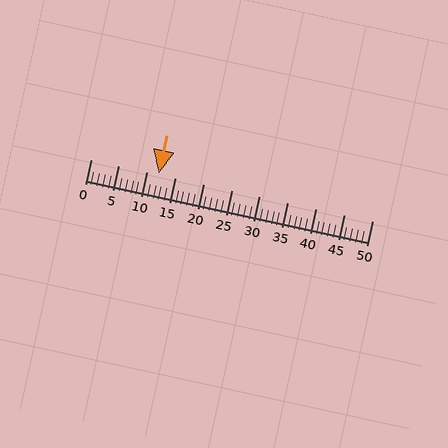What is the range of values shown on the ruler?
The ruler shows values from 0 to 50.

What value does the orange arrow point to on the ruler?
The orange arrow points to approximately 12.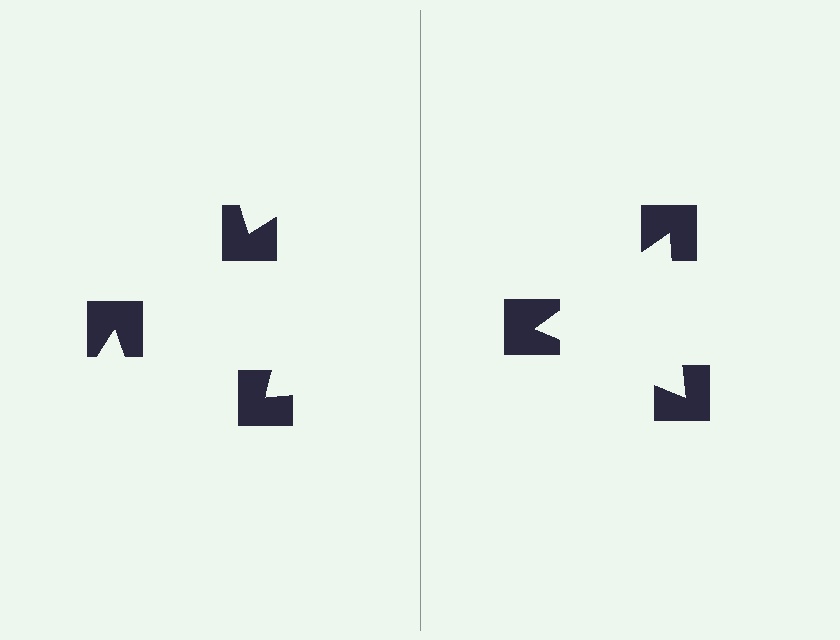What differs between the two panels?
The notched squares are positioned identically on both sides; only the wedge orientations differ. On the right they align to a triangle; on the left they are misaligned.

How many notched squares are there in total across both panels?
6 — 3 on each side.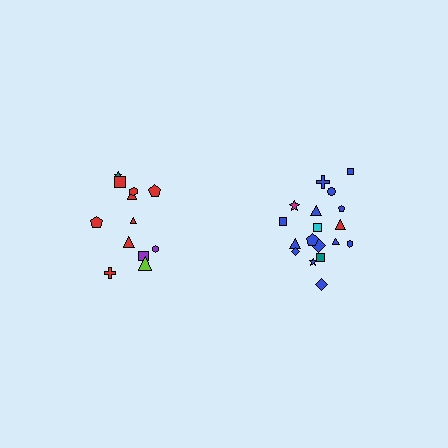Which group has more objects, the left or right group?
The right group.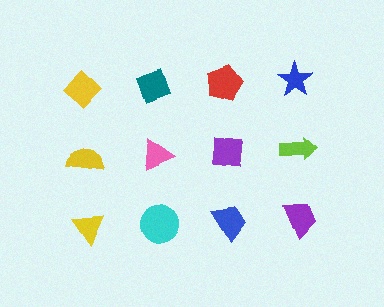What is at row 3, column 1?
A yellow triangle.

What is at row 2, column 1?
A yellow semicircle.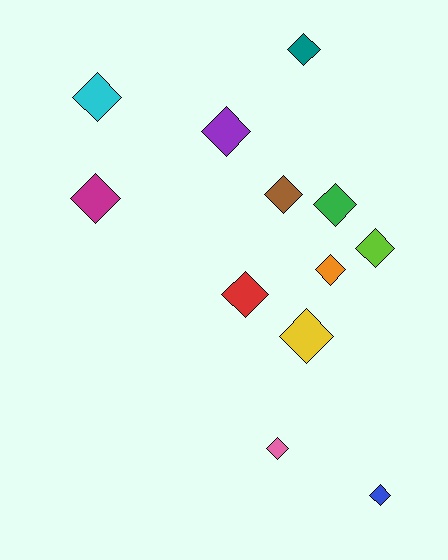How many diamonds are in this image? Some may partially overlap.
There are 12 diamonds.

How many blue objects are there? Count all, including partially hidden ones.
There is 1 blue object.